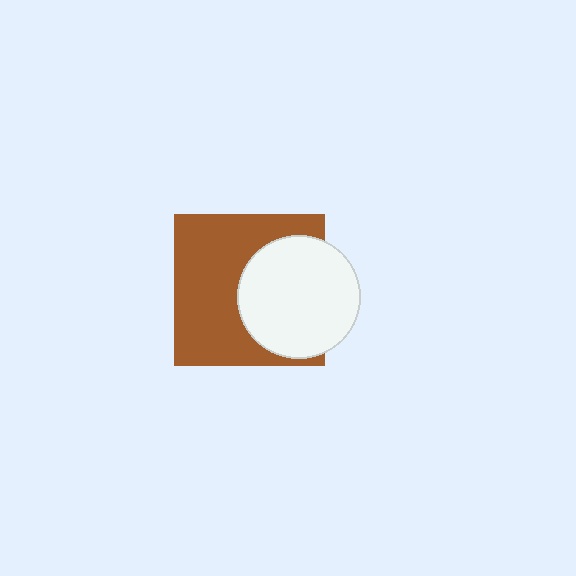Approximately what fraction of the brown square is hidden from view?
Roughly 40% of the brown square is hidden behind the white circle.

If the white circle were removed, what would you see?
You would see the complete brown square.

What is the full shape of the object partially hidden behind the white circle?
The partially hidden object is a brown square.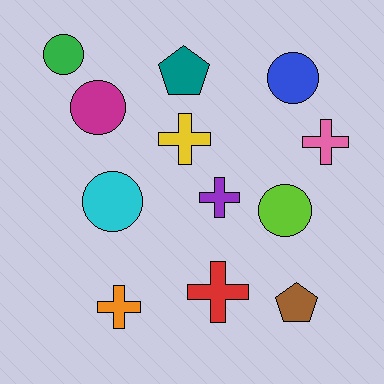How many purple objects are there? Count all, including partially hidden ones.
There is 1 purple object.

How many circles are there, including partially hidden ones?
There are 5 circles.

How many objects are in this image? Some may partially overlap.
There are 12 objects.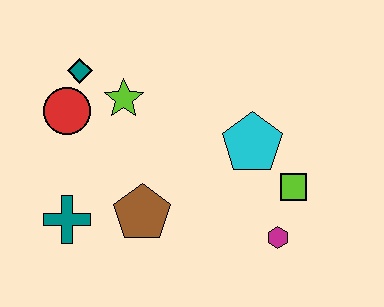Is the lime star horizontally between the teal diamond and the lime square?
Yes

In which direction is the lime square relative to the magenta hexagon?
The lime square is above the magenta hexagon.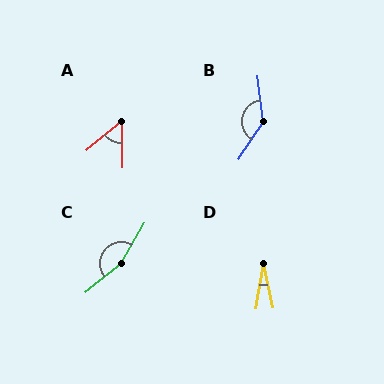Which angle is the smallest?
D, at approximately 21 degrees.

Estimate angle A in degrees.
Approximately 51 degrees.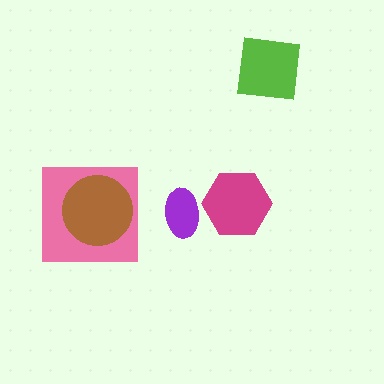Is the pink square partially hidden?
Yes, it is partially covered by another shape.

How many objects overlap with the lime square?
0 objects overlap with the lime square.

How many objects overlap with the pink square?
1 object overlaps with the pink square.